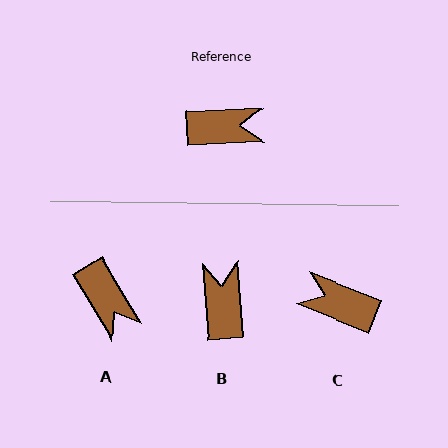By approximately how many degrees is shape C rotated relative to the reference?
Approximately 155 degrees counter-clockwise.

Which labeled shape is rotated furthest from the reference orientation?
C, about 155 degrees away.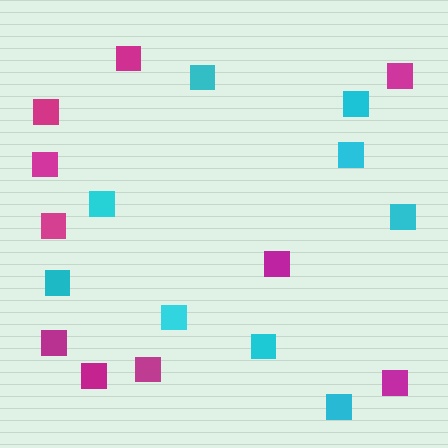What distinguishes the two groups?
There are 2 groups: one group of magenta squares (10) and one group of cyan squares (9).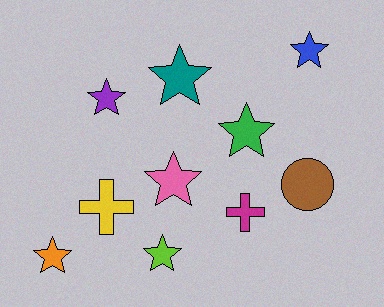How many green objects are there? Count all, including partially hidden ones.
There is 1 green object.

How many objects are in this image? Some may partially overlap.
There are 10 objects.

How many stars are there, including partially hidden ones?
There are 7 stars.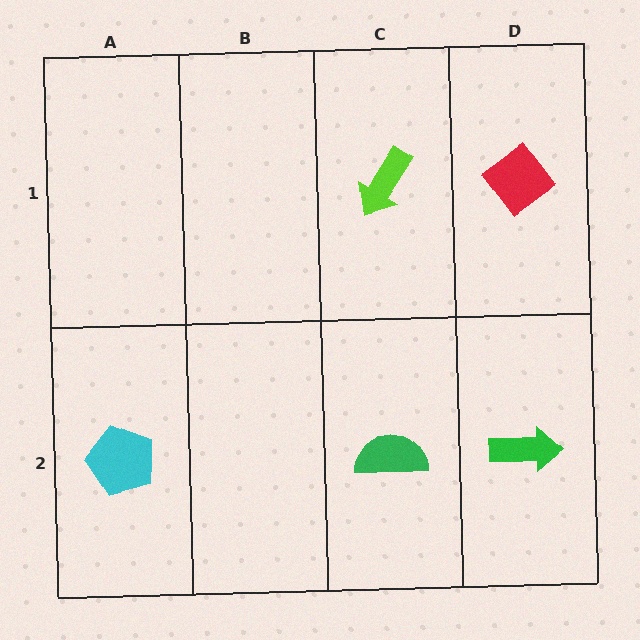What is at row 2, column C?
A green semicircle.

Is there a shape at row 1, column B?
No, that cell is empty.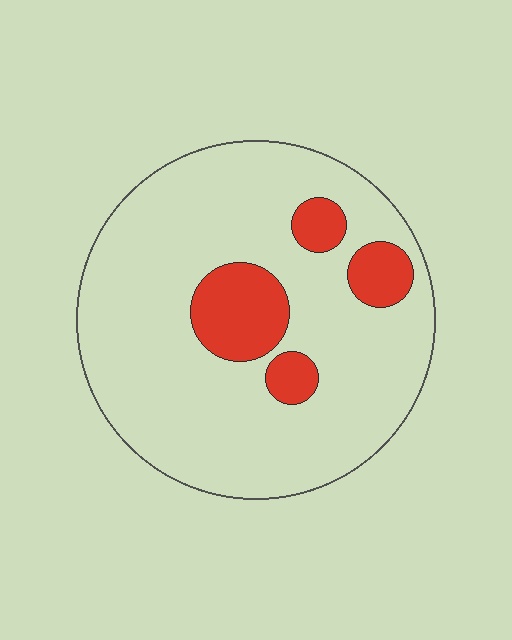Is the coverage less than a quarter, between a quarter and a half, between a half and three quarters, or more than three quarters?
Less than a quarter.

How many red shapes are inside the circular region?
4.